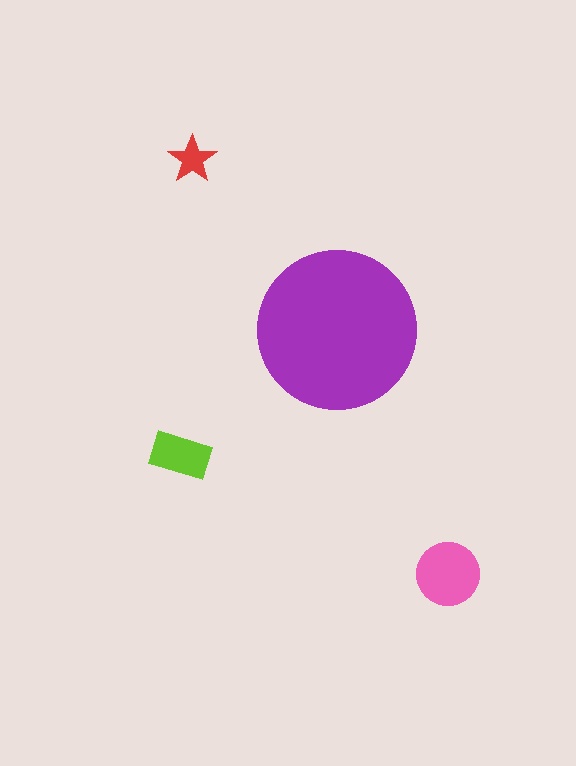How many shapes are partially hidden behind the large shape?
0 shapes are partially hidden.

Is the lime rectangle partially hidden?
No, the lime rectangle is fully visible.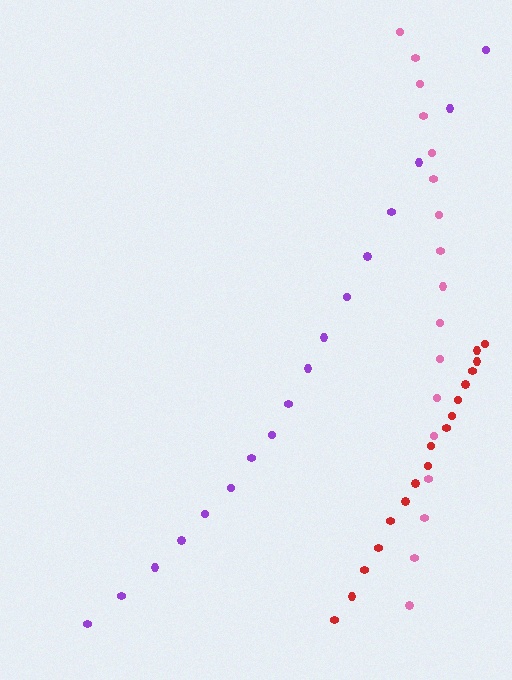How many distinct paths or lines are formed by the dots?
There are 3 distinct paths.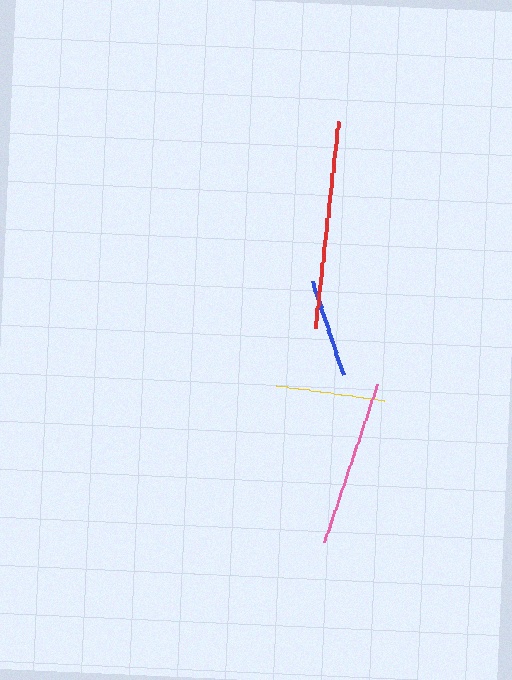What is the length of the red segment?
The red segment is approximately 207 pixels long.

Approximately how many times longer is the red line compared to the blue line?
The red line is approximately 2.1 times the length of the blue line.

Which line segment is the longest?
The red line is the longest at approximately 207 pixels.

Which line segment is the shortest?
The blue line is the shortest at approximately 98 pixels.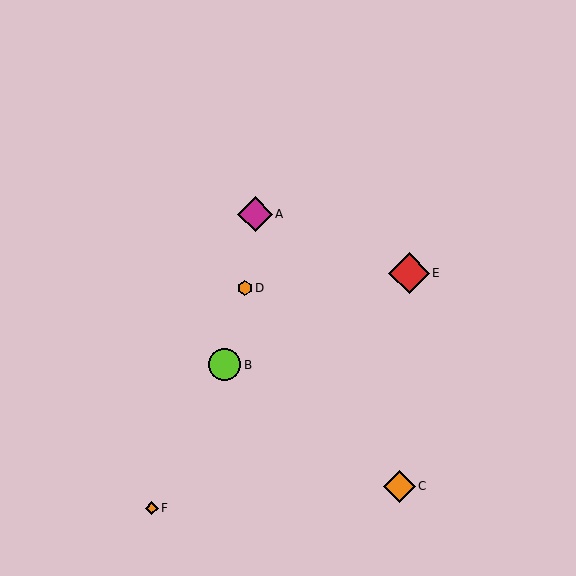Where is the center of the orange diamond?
The center of the orange diamond is at (152, 508).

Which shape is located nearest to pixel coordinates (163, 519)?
The orange diamond (labeled F) at (152, 508) is nearest to that location.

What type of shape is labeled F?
Shape F is an orange diamond.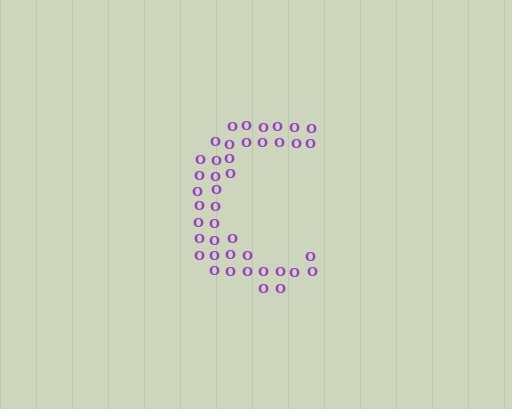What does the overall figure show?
The overall figure shows the letter C.